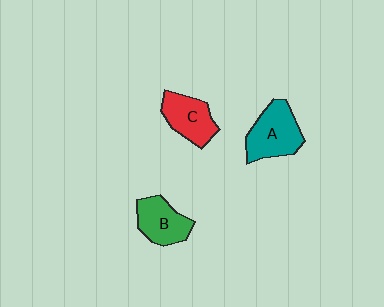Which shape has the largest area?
Shape A (teal).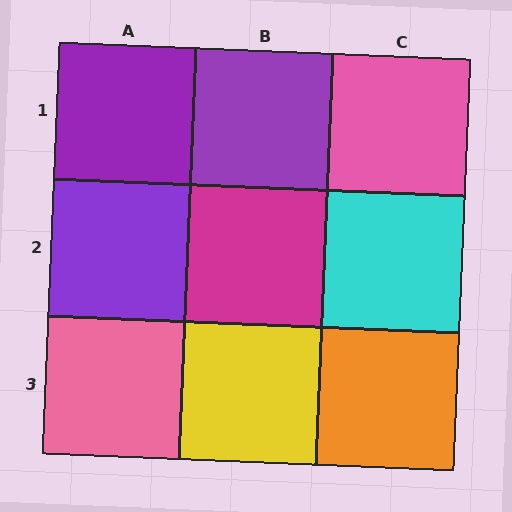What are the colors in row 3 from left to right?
Pink, yellow, orange.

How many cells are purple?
3 cells are purple.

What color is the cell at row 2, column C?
Cyan.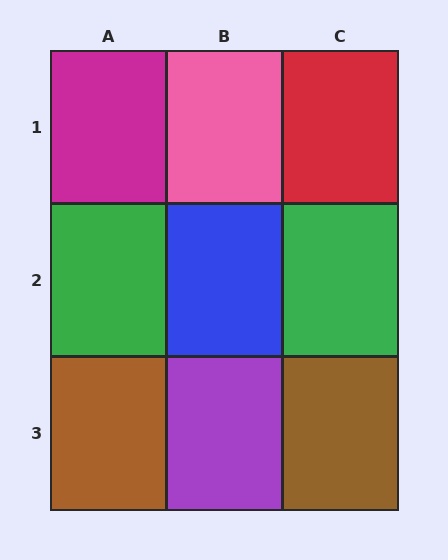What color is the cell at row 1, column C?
Red.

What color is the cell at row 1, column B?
Pink.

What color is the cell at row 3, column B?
Purple.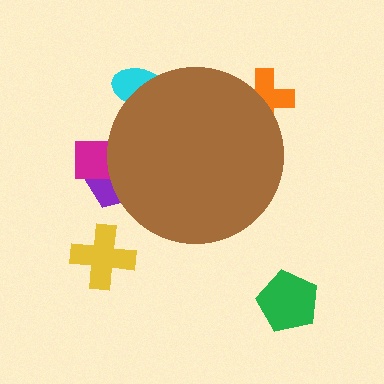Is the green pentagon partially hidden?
No, the green pentagon is fully visible.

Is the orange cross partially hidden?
Yes, the orange cross is partially hidden behind the brown circle.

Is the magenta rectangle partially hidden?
Yes, the magenta rectangle is partially hidden behind the brown circle.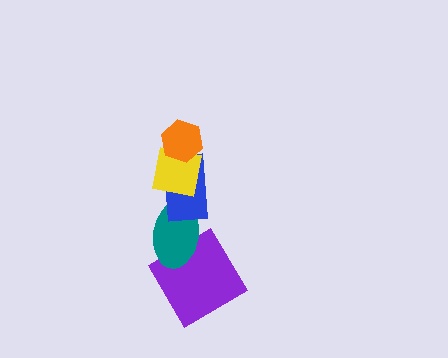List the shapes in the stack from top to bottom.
From top to bottom: the orange hexagon, the yellow square, the blue rectangle, the teal ellipse, the purple diamond.